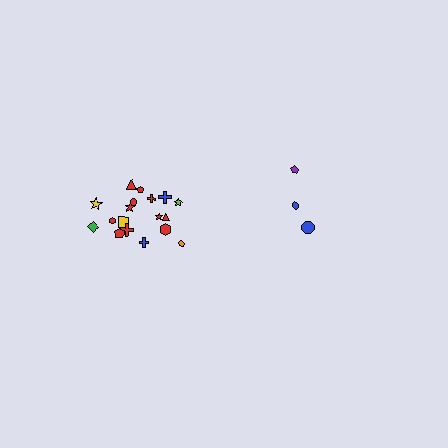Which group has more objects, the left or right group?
The left group.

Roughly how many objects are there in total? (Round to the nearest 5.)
Roughly 20 objects in total.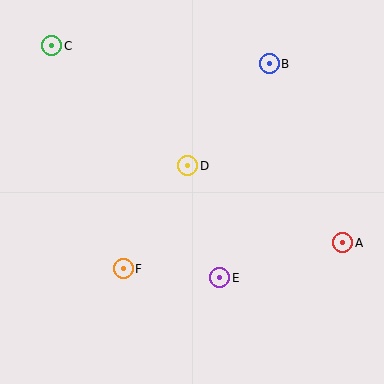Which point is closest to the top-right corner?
Point B is closest to the top-right corner.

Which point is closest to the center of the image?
Point D at (188, 166) is closest to the center.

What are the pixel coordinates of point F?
Point F is at (123, 269).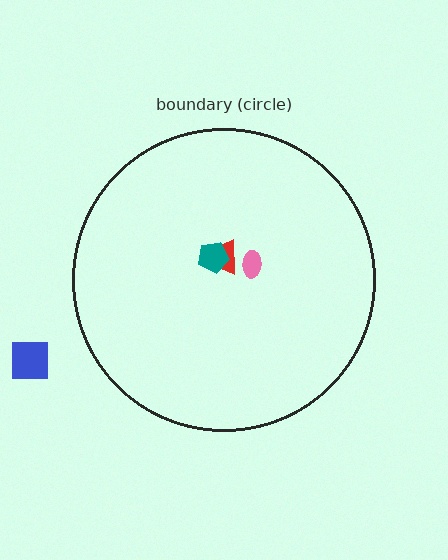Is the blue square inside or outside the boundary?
Outside.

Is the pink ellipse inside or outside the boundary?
Inside.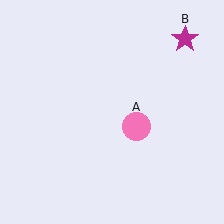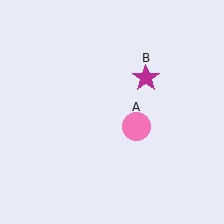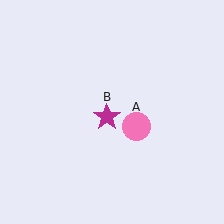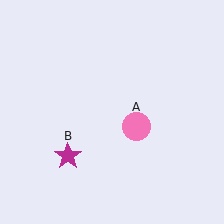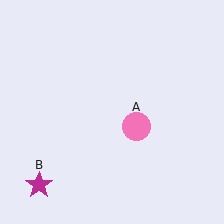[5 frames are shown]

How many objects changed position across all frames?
1 object changed position: magenta star (object B).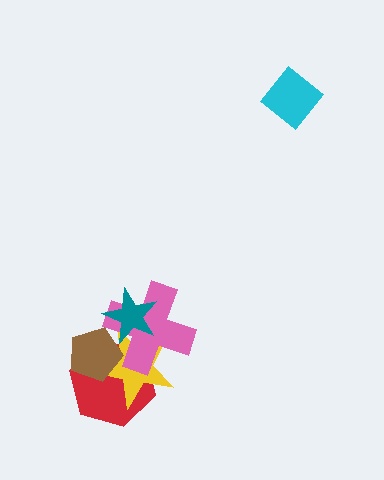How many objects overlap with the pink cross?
4 objects overlap with the pink cross.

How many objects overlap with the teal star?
2 objects overlap with the teal star.